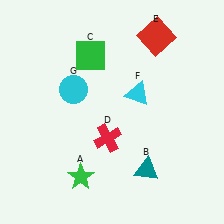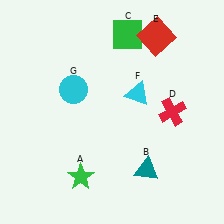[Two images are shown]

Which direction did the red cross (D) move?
The red cross (D) moved right.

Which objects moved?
The objects that moved are: the green square (C), the red cross (D).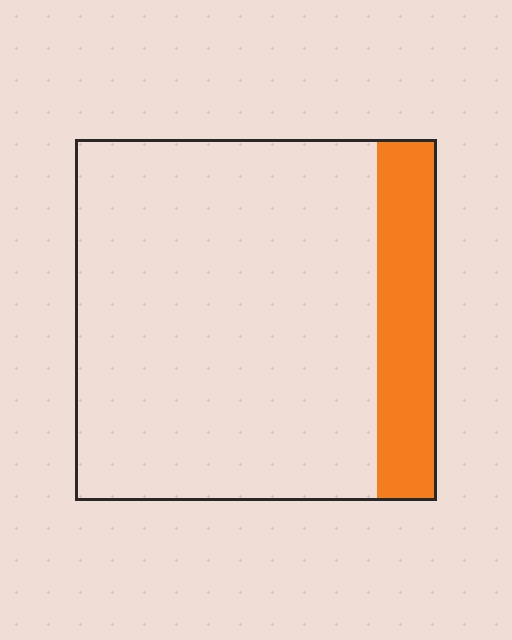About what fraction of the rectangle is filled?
About one sixth (1/6).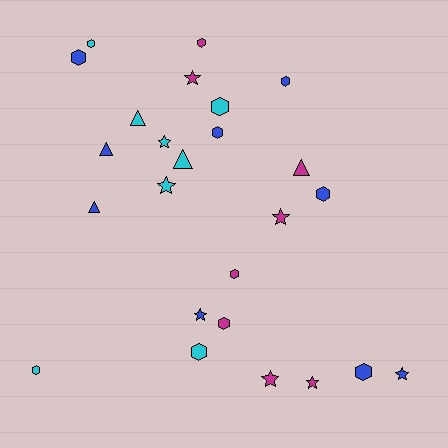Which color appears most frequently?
Blue, with 9 objects.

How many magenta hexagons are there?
There are 3 magenta hexagons.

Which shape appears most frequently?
Hexagon, with 12 objects.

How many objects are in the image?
There are 25 objects.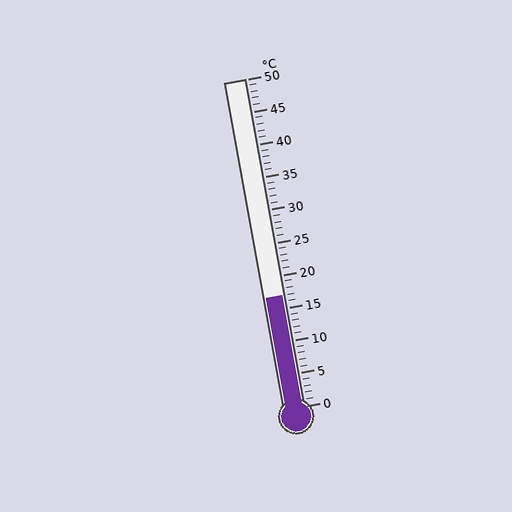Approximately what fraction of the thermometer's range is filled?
The thermometer is filled to approximately 35% of its range.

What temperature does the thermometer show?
The thermometer shows approximately 17°C.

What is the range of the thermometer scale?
The thermometer scale ranges from 0°C to 50°C.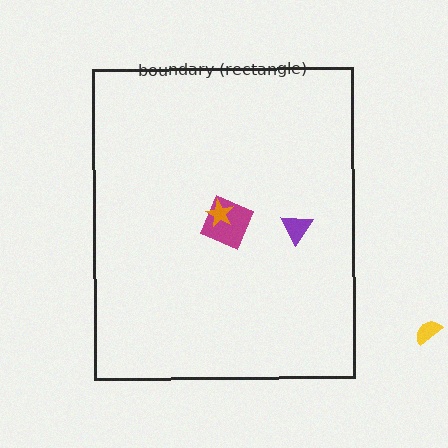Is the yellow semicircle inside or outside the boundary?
Outside.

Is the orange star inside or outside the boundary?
Inside.